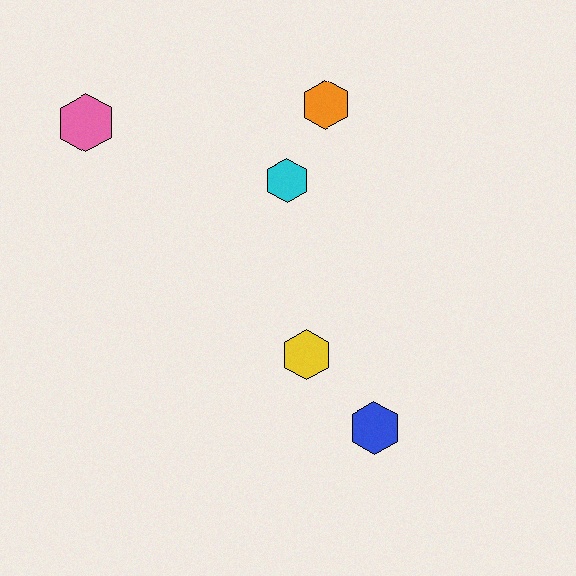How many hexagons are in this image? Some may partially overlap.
There are 5 hexagons.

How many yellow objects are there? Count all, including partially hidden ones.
There is 1 yellow object.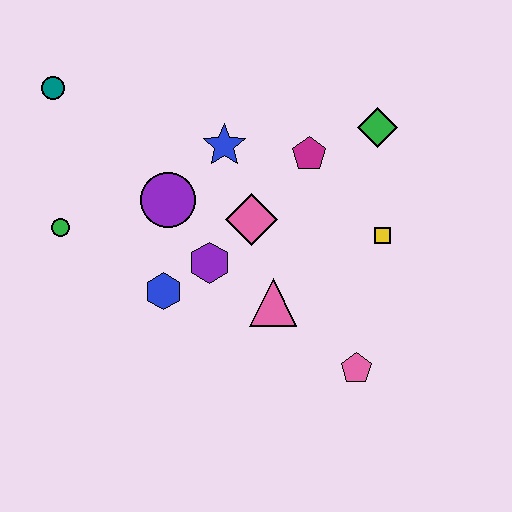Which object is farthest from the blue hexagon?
The green diamond is farthest from the blue hexagon.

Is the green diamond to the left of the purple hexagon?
No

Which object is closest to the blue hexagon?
The purple hexagon is closest to the blue hexagon.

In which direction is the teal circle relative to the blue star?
The teal circle is to the left of the blue star.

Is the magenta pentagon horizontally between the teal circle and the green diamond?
Yes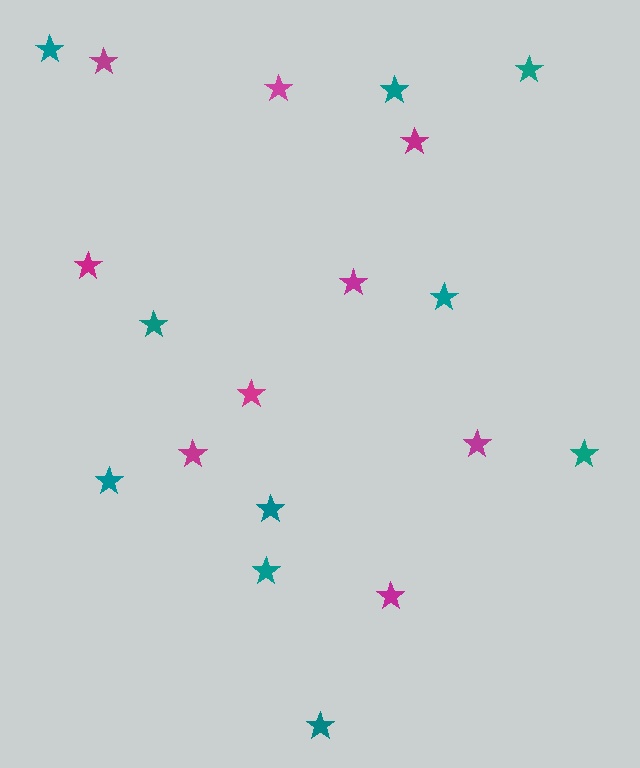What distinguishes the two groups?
There are 2 groups: one group of magenta stars (9) and one group of teal stars (10).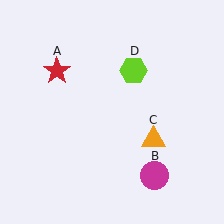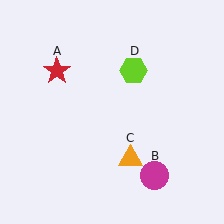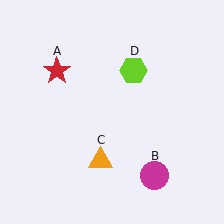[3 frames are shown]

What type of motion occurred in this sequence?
The orange triangle (object C) rotated clockwise around the center of the scene.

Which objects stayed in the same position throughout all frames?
Red star (object A) and magenta circle (object B) and lime hexagon (object D) remained stationary.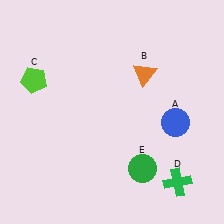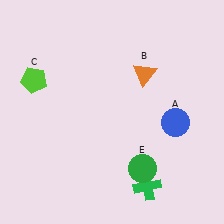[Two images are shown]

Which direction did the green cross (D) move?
The green cross (D) moved left.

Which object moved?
The green cross (D) moved left.